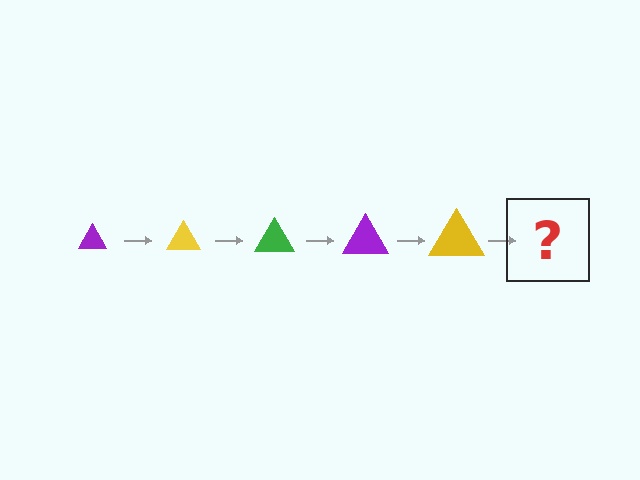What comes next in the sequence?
The next element should be a green triangle, larger than the previous one.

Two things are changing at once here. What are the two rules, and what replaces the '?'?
The two rules are that the triangle grows larger each step and the color cycles through purple, yellow, and green. The '?' should be a green triangle, larger than the previous one.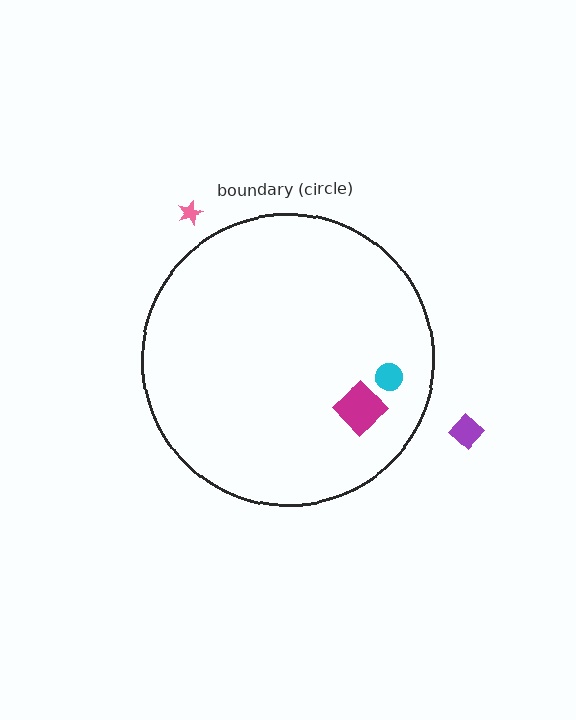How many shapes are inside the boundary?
2 inside, 2 outside.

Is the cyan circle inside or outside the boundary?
Inside.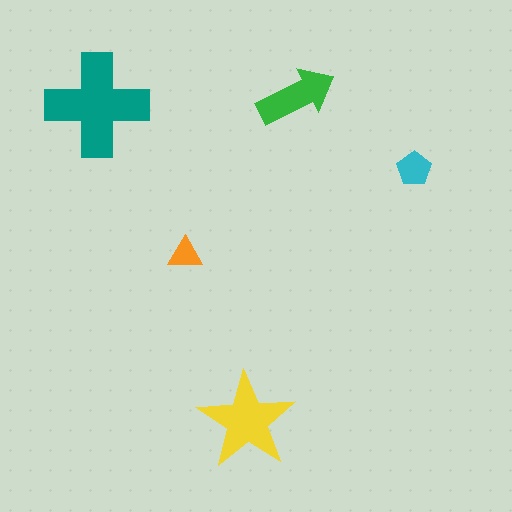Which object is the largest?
The teal cross.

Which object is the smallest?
The orange triangle.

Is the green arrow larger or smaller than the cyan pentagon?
Larger.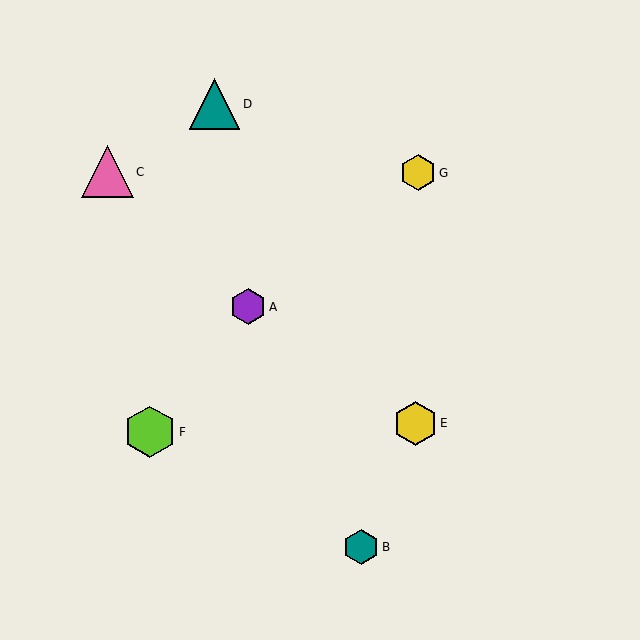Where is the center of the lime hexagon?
The center of the lime hexagon is at (150, 432).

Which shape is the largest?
The pink triangle (labeled C) is the largest.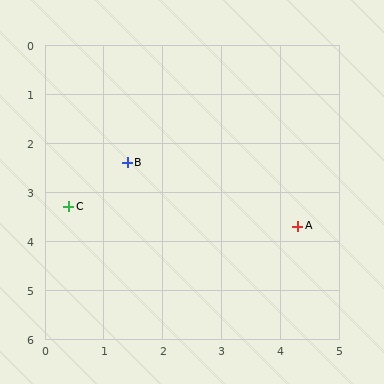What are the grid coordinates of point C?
Point C is at approximately (0.4, 3.3).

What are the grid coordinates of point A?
Point A is at approximately (4.3, 3.7).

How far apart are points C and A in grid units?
Points C and A are about 3.9 grid units apart.